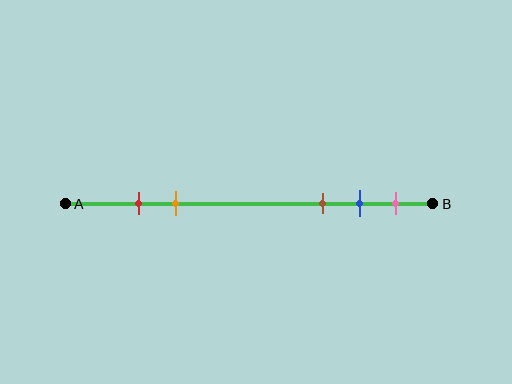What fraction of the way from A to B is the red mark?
The red mark is approximately 20% (0.2) of the way from A to B.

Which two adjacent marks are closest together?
The red and orange marks are the closest adjacent pair.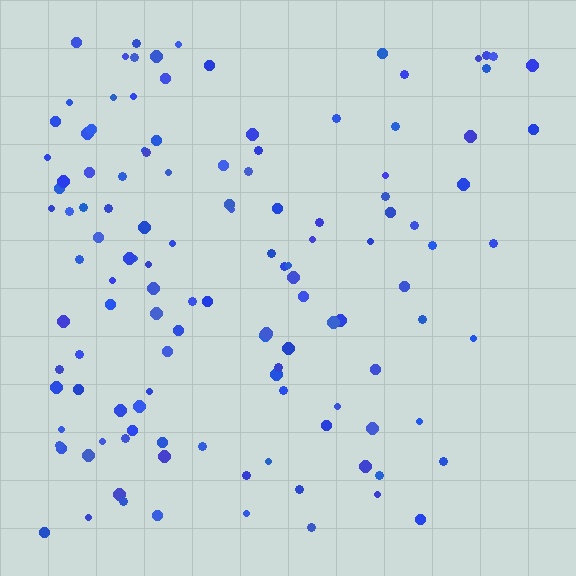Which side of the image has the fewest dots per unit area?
The right.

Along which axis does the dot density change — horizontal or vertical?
Horizontal.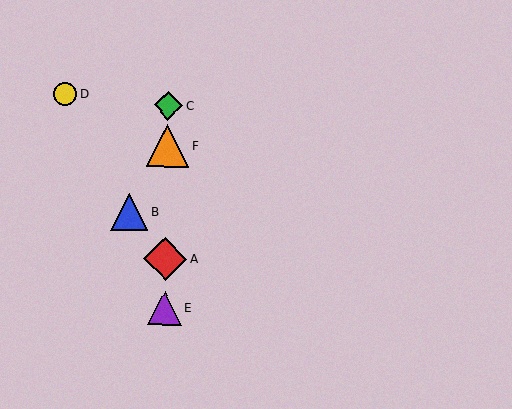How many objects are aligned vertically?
4 objects (A, C, E, F) are aligned vertically.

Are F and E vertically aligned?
Yes, both are at x≈167.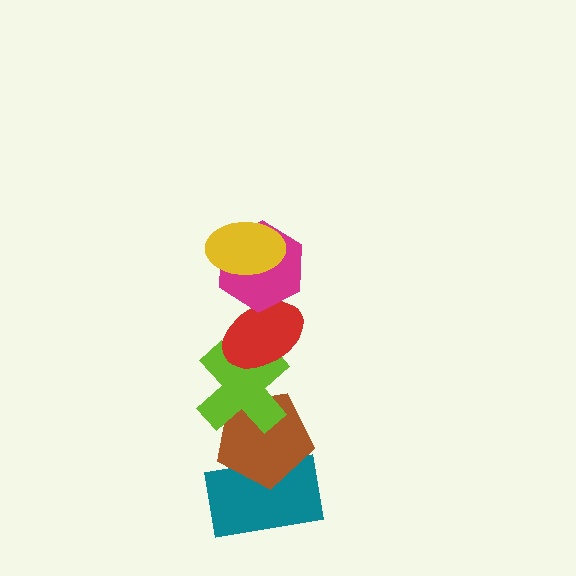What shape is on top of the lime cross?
The red ellipse is on top of the lime cross.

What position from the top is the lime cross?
The lime cross is 4th from the top.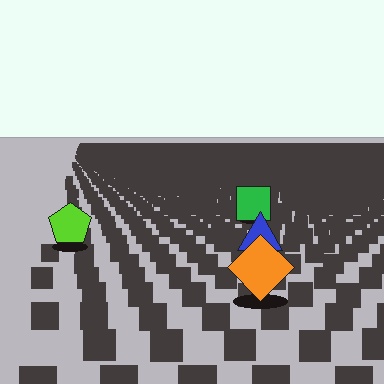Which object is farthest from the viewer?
The green square is farthest from the viewer. It appears smaller and the ground texture around it is denser.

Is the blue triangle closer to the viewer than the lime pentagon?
Yes. The blue triangle is closer — you can tell from the texture gradient: the ground texture is coarser near it.